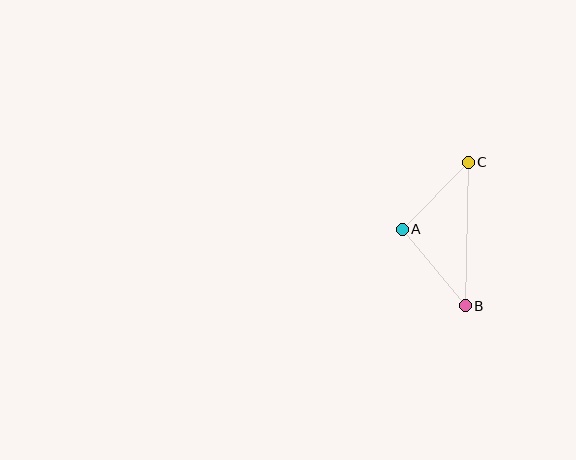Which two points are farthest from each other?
Points B and C are farthest from each other.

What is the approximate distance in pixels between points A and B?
The distance between A and B is approximately 99 pixels.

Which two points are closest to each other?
Points A and C are closest to each other.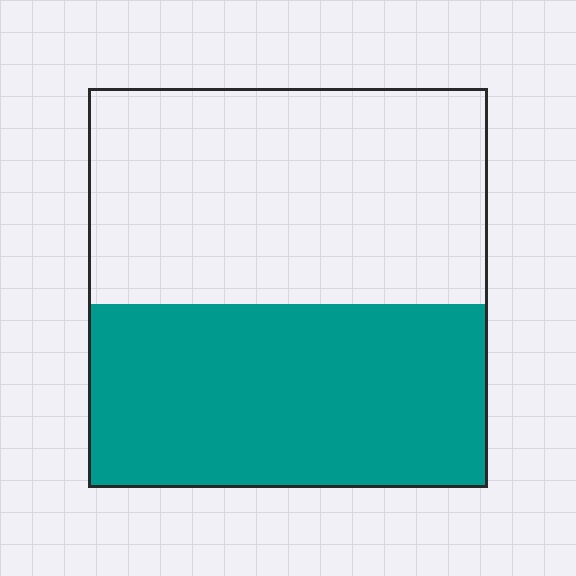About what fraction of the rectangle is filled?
About one half (1/2).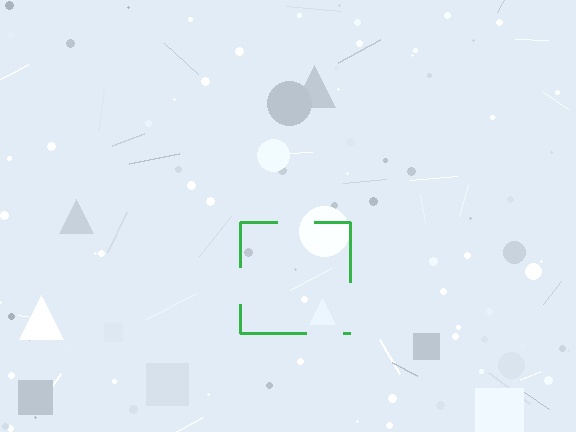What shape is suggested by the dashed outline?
The dashed outline suggests a square.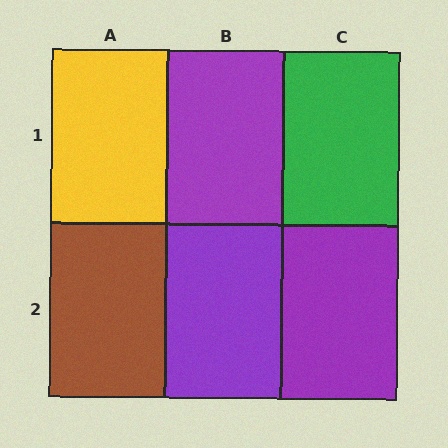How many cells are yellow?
1 cell is yellow.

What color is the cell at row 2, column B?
Purple.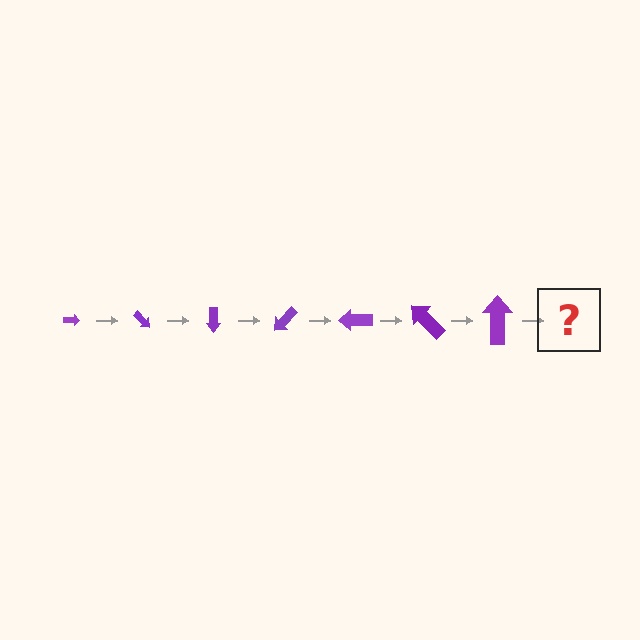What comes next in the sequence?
The next element should be an arrow, larger than the previous one and rotated 315 degrees from the start.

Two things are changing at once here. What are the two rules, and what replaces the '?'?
The two rules are that the arrow grows larger each step and it rotates 45 degrees each step. The '?' should be an arrow, larger than the previous one and rotated 315 degrees from the start.